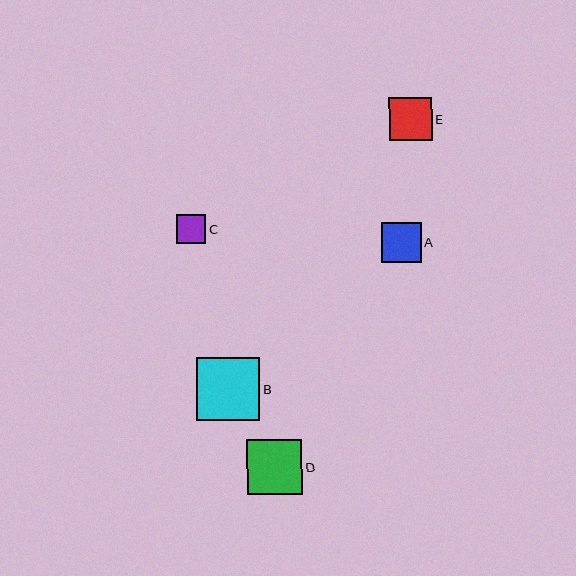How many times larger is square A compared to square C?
Square A is approximately 1.4 times the size of square C.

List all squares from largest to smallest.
From largest to smallest: B, D, E, A, C.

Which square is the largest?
Square B is the largest with a size of approximately 64 pixels.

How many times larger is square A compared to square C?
Square A is approximately 1.4 times the size of square C.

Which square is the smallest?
Square C is the smallest with a size of approximately 29 pixels.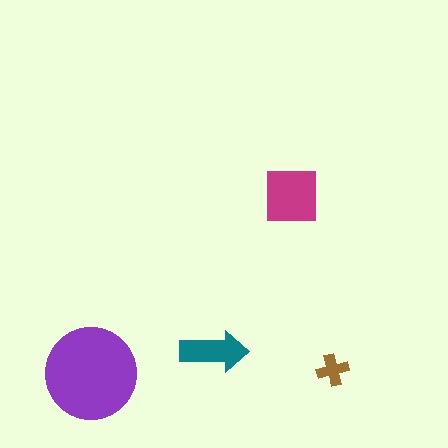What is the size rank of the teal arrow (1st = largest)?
3rd.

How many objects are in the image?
There are 4 objects in the image.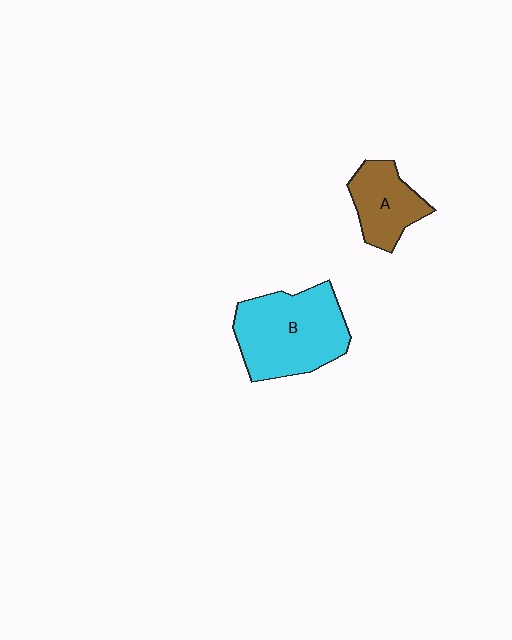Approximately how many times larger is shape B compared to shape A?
Approximately 1.8 times.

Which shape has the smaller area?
Shape A (brown).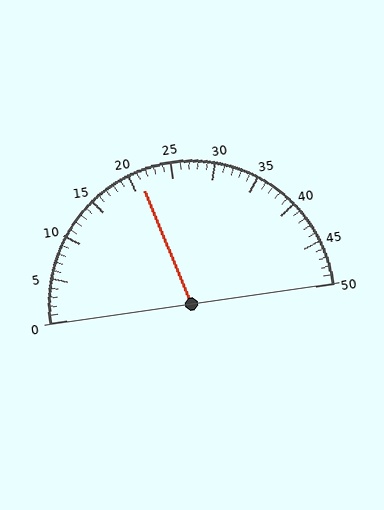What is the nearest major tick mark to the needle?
The nearest major tick mark is 20.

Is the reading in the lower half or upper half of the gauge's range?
The reading is in the lower half of the range (0 to 50).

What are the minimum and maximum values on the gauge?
The gauge ranges from 0 to 50.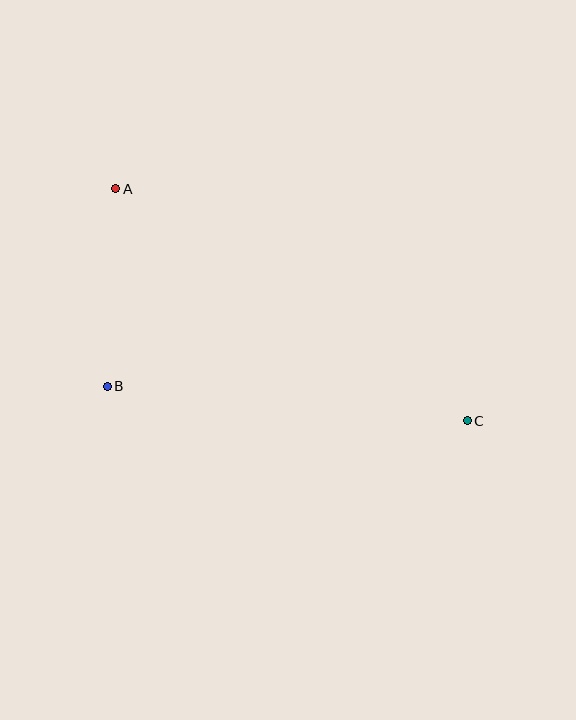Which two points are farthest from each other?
Points A and C are farthest from each other.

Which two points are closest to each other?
Points A and B are closest to each other.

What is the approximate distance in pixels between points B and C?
The distance between B and C is approximately 362 pixels.